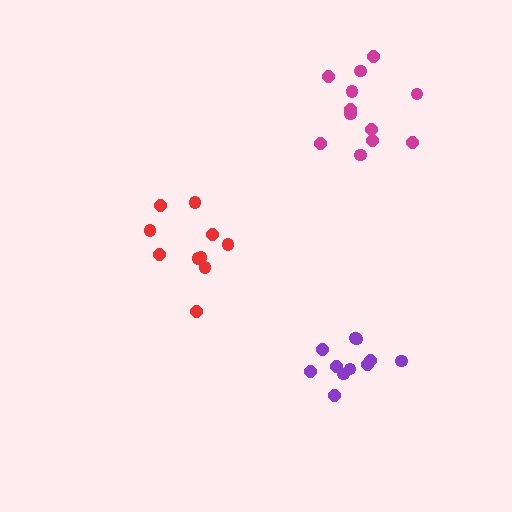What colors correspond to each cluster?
The clusters are colored: magenta, red, purple.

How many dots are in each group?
Group 1: 12 dots, Group 2: 10 dots, Group 3: 11 dots (33 total).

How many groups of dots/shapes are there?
There are 3 groups.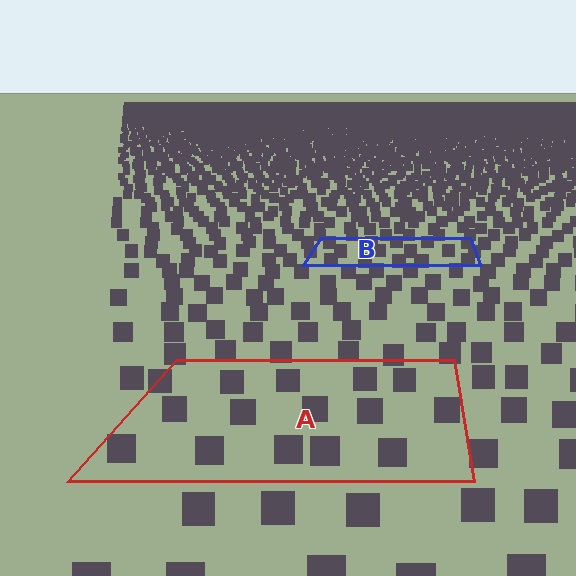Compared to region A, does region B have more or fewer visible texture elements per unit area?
Region B has more texture elements per unit area — they are packed more densely because it is farther away.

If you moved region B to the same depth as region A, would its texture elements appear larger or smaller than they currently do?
They would appear larger. At a closer depth, the same texture elements are projected at a bigger on-screen size.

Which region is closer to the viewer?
Region A is closer. The texture elements there are larger and more spread out.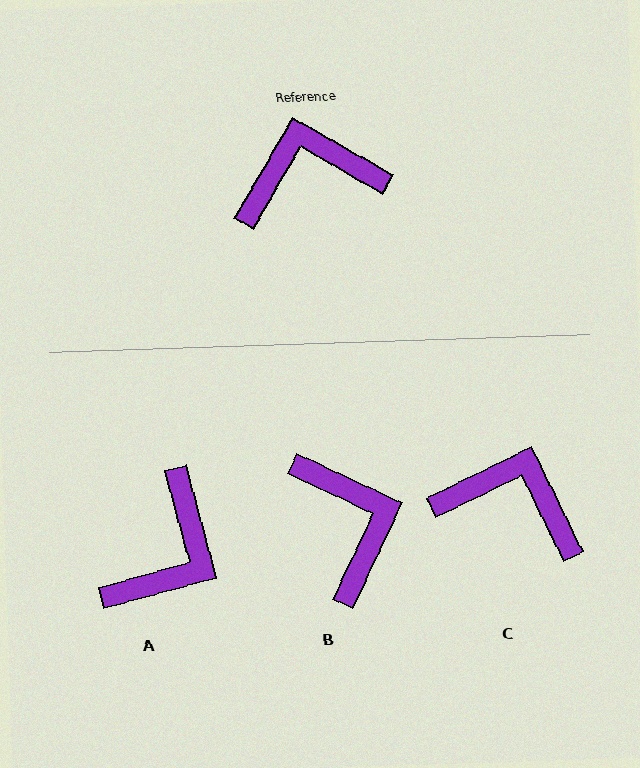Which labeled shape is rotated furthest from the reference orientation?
A, about 135 degrees away.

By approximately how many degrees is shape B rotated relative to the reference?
Approximately 85 degrees clockwise.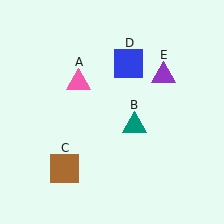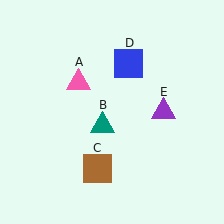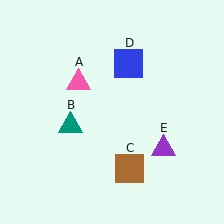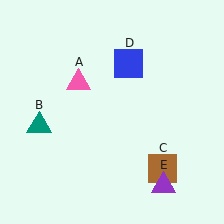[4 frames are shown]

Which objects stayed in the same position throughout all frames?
Pink triangle (object A) and blue square (object D) remained stationary.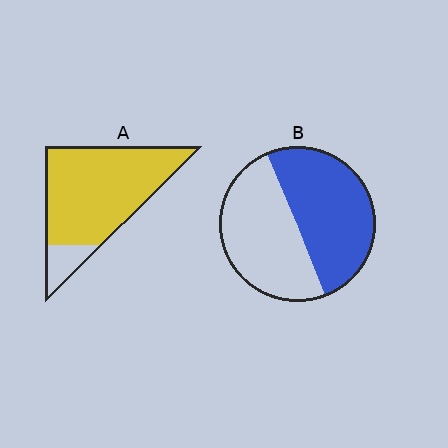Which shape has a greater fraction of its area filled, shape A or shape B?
Shape A.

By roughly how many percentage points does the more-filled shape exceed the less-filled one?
By roughly 35 percentage points (A over B).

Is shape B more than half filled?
Roughly half.